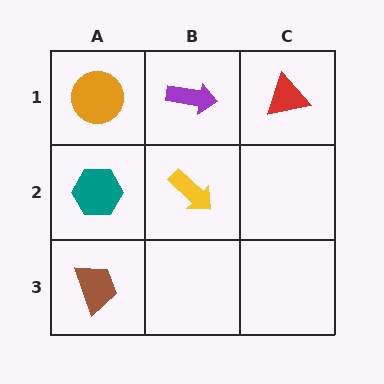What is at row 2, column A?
A teal hexagon.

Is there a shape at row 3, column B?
No, that cell is empty.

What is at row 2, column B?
A yellow arrow.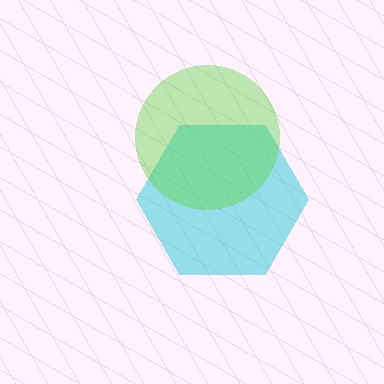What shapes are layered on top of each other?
The layered shapes are: a cyan hexagon, a lime circle.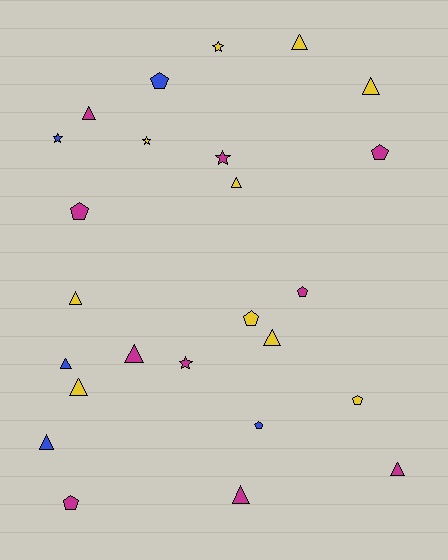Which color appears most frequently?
Magenta, with 10 objects.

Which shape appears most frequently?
Triangle, with 12 objects.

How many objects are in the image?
There are 25 objects.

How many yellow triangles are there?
There are 6 yellow triangles.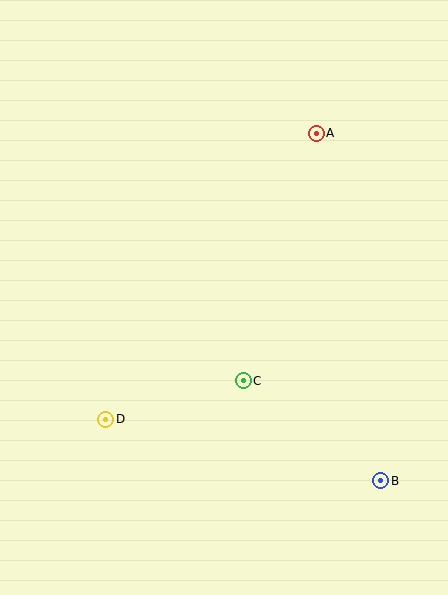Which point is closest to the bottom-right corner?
Point B is closest to the bottom-right corner.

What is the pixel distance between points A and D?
The distance between A and D is 355 pixels.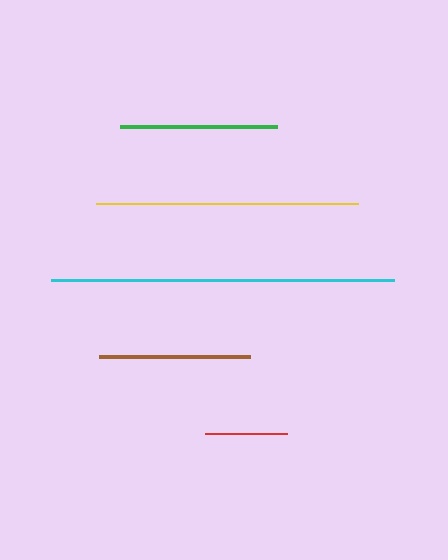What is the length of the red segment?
The red segment is approximately 81 pixels long.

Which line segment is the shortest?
The red line is the shortest at approximately 81 pixels.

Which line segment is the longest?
The cyan line is the longest at approximately 343 pixels.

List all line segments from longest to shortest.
From longest to shortest: cyan, yellow, green, brown, red.